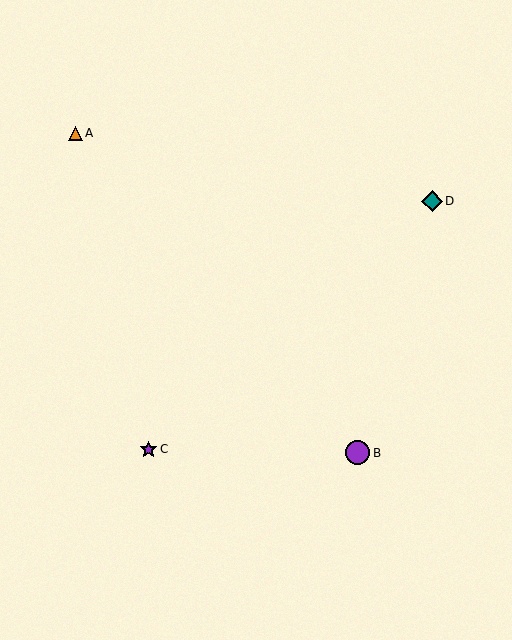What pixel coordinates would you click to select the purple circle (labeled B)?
Click at (358, 453) to select the purple circle B.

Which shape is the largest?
The purple circle (labeled B) is the largest.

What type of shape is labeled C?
Shape C is a purple star.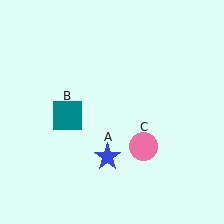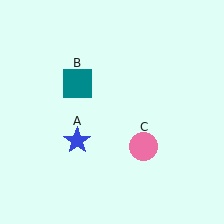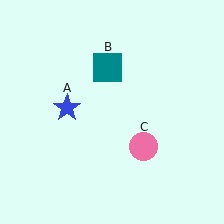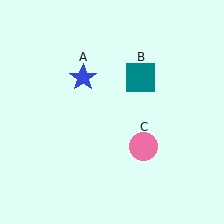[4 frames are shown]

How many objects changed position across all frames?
2 objects changed position: blue star (object A), teal square (object B).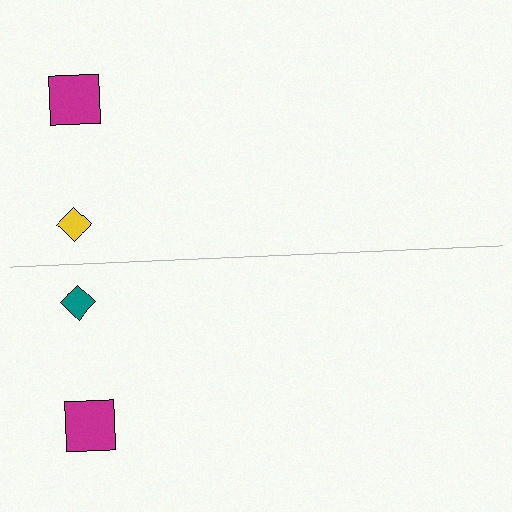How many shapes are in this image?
There are 4 shapes in this image.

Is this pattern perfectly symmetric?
No, the pattern is not perfectly symmetric. The teal diamond on the bottom side breaks the symmetry — its mirror counterpart is yellow.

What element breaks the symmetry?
The teal diamond on the bottom side breaks the symmetry — its mirror counterpart is yellow.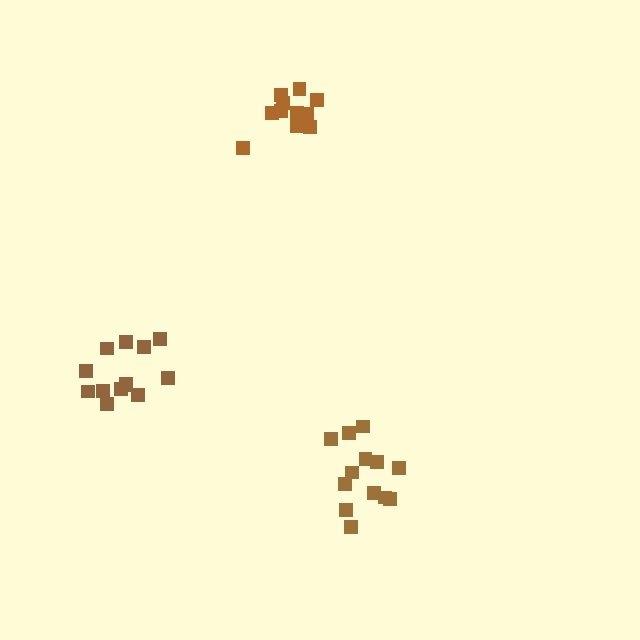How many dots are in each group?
Group 1: 13 dots, Group 2: 13 dots, Group 3: 11 dots (37 total).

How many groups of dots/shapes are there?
There are 3 groups.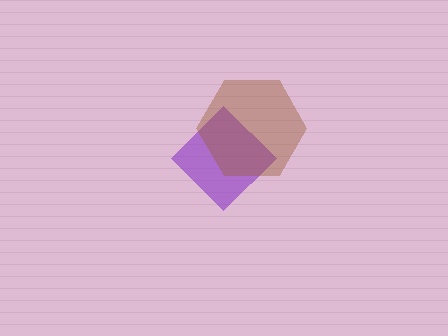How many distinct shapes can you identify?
There are 2 distinct shapes: a purple diamond, a brown hexagon.